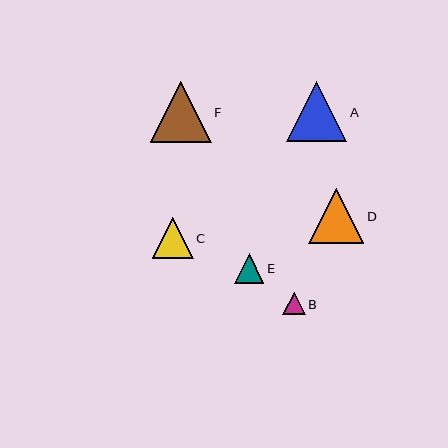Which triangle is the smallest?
Triangle B is the smallest with a size of approximately 22 pixels.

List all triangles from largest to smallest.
From largest to smallest: F, A, D, C, E, B.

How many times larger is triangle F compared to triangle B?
Triangle F is approximately 2.7 times the size of triangle B.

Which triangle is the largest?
Triangle F is the largest with a size of approximately 61 pixels.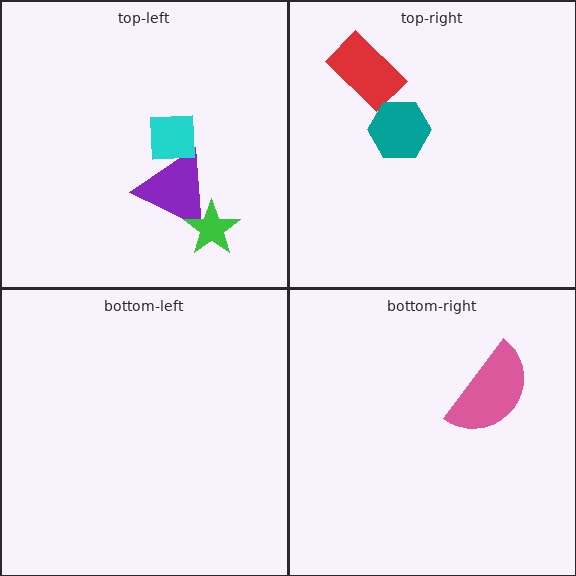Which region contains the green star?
The top-left region.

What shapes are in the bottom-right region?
The pink semicircle.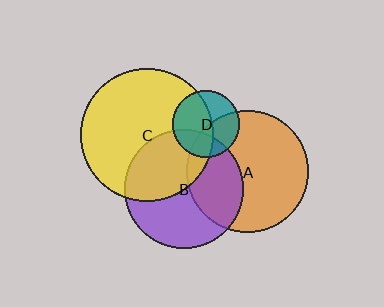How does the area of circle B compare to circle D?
Approximately 3.2 times.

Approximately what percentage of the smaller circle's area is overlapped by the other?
Approximately 10%.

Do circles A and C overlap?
Yes.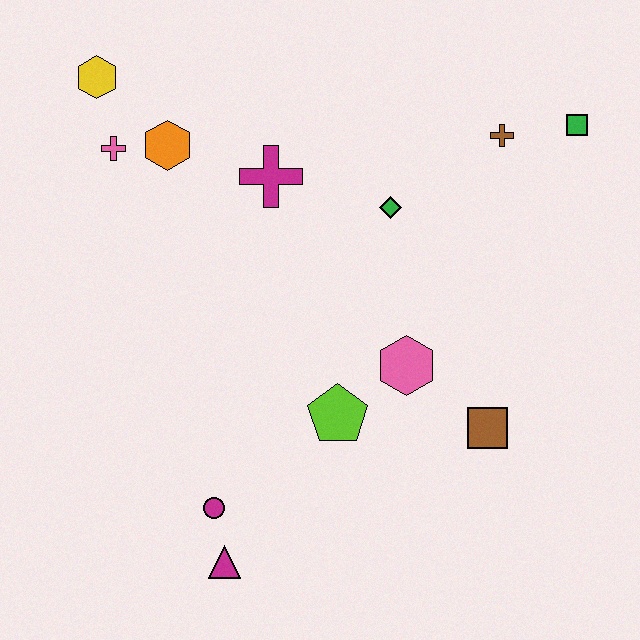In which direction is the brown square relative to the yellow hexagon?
The brown square is to the right of the yellow hexagon.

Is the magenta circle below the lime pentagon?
Yes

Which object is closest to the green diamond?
The magenta cross is closest to the green diamond.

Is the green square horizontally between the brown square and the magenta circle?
No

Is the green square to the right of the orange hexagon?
Yes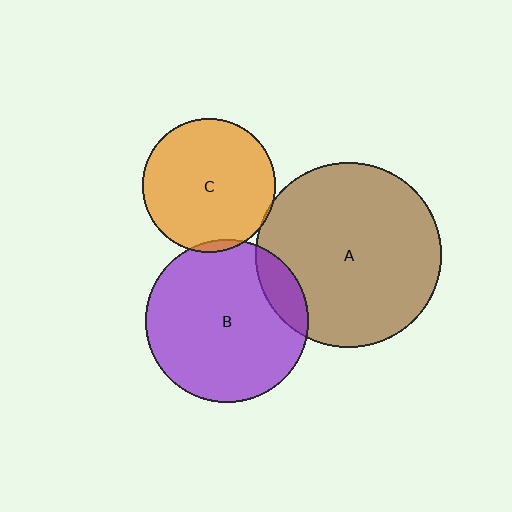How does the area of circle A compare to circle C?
Approximately 1.9 times.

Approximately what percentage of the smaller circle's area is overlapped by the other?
Approximately 10%.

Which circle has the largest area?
Circle A (brown).